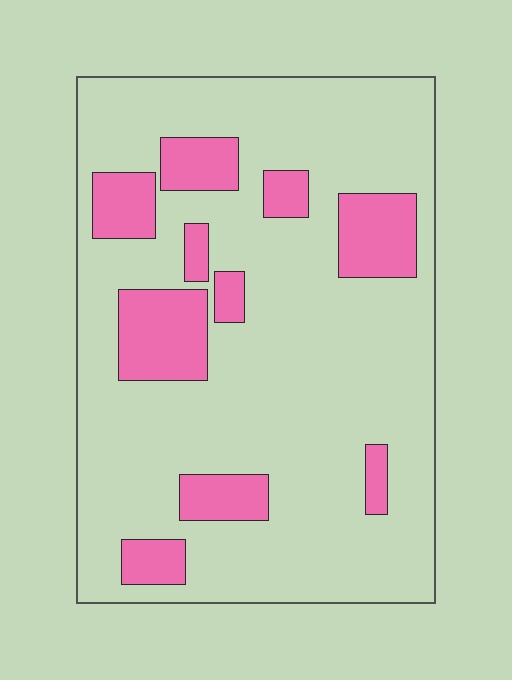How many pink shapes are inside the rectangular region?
10.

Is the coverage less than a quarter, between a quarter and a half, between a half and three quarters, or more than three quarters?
Less than a quarter.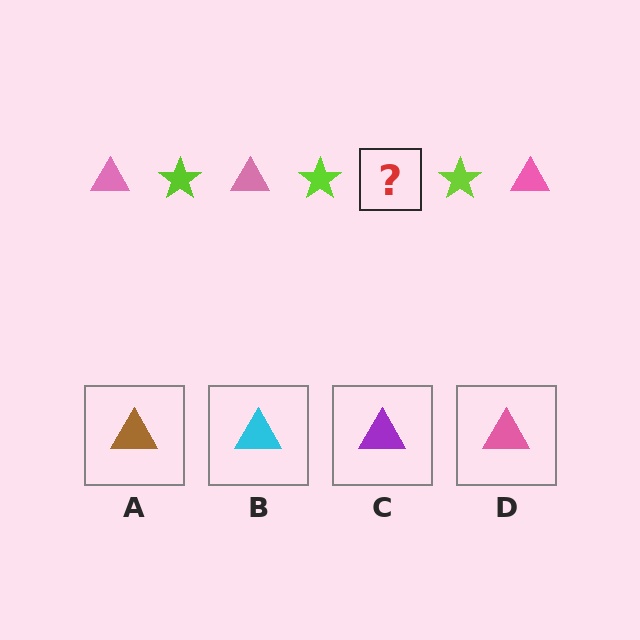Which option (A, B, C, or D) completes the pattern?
D.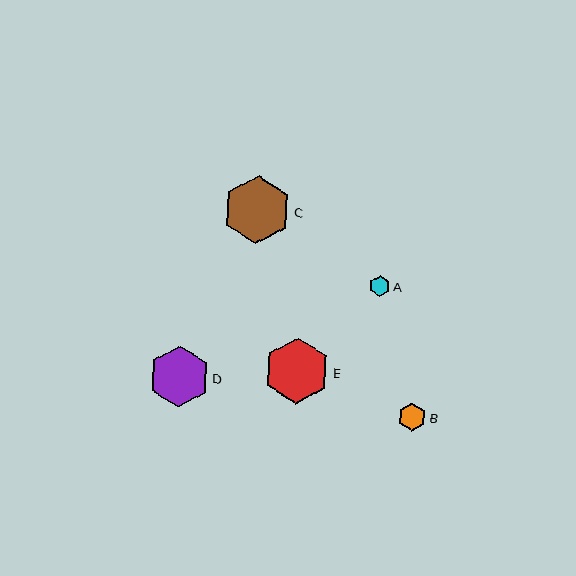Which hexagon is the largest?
Hexagon C is the largest with a size of approximately 68 pixels.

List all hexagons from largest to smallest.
From largest to smallest: C, E, D, B, A.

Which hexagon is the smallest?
Hexagon A is the smallest with a size of approximately 21 pixels.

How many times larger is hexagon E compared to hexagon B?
Hexagon E is approximately 2.3 times the size of hexagon B.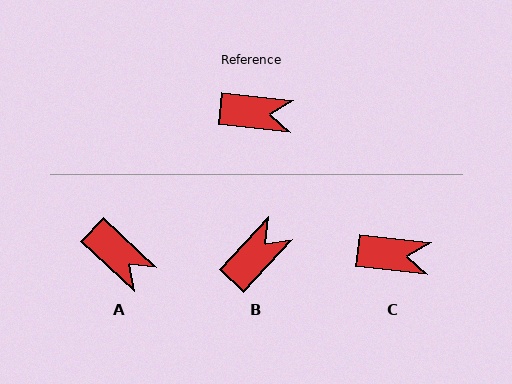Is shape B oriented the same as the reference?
No, it is off by about 53 degrees.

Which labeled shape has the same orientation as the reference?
C.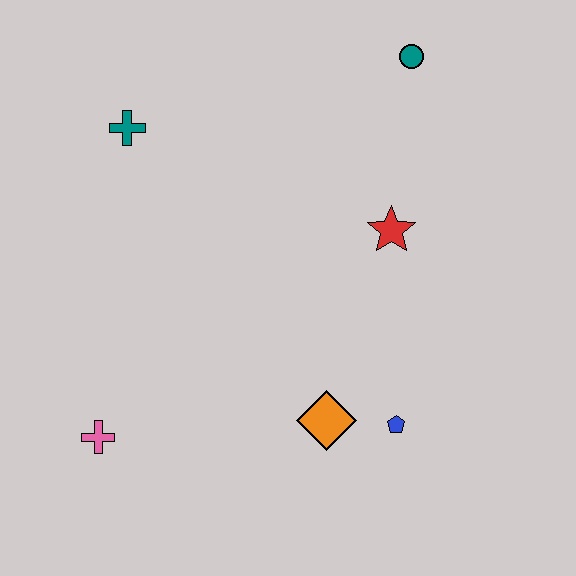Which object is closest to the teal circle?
The red star is closest to the teal circle.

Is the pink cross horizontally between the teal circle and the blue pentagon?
No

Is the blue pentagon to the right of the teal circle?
No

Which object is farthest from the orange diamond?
The teal circle is farthest from the orange diamond.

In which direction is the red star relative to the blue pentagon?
The red star is above the blue pentagon.